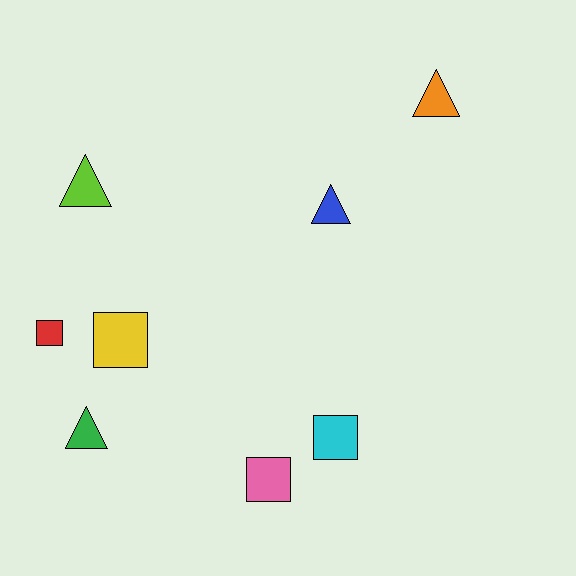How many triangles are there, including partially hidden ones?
There are 4 triangles.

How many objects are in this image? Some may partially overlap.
There are 8 objects.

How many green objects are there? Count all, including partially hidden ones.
There is 1 green object.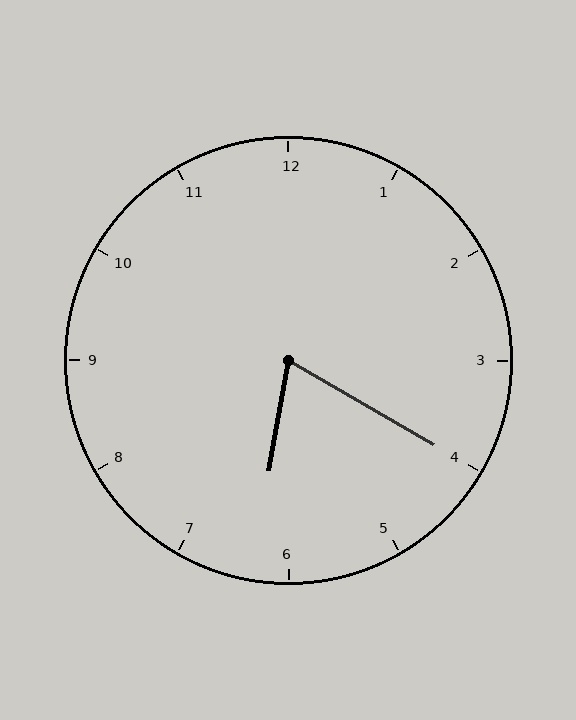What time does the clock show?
6:20.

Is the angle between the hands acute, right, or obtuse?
It is acute.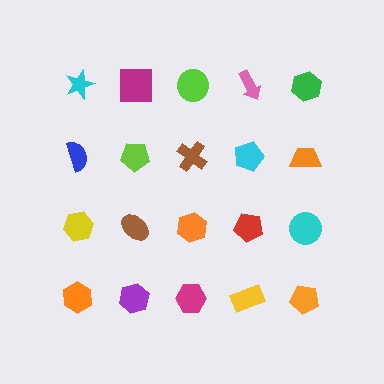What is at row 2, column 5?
An orange trapezoid.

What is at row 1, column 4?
A pink arrow.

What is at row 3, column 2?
A brown ellipse.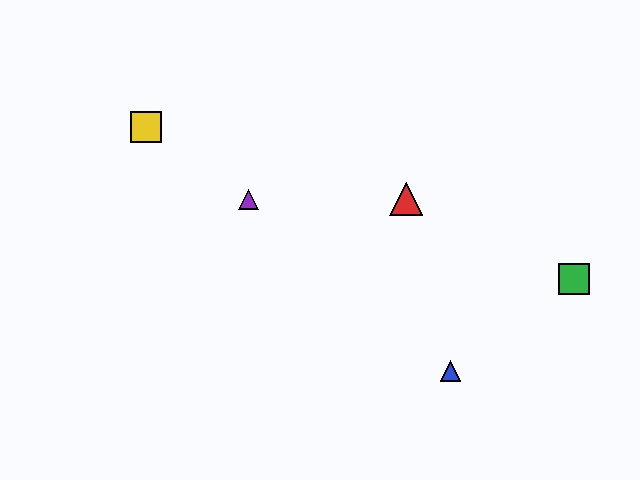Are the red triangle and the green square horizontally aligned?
No, the red triangle is at y≈199 and the green square is at y≈279.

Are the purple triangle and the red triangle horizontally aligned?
Yes, both are at y≈199.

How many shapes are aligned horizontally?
2 shapes (the red triangle, the purple triangle) are aligned horizontally.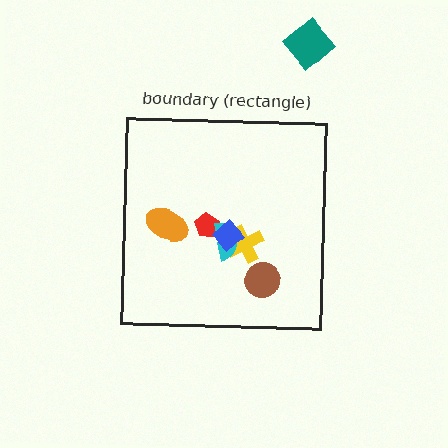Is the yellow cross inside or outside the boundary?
Inside.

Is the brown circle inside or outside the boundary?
Inside.